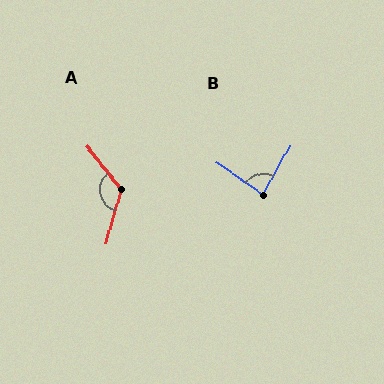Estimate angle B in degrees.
Approximately 84 degrees.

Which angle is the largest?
A, at approximately 126 degrees.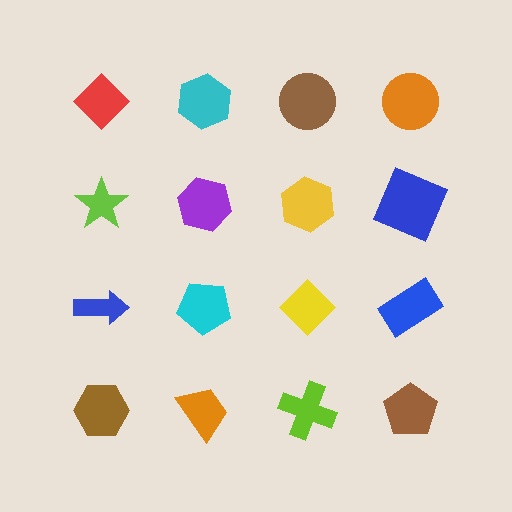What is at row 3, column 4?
A blue rectangle.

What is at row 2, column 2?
A purple hexagon.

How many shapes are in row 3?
4 shapes.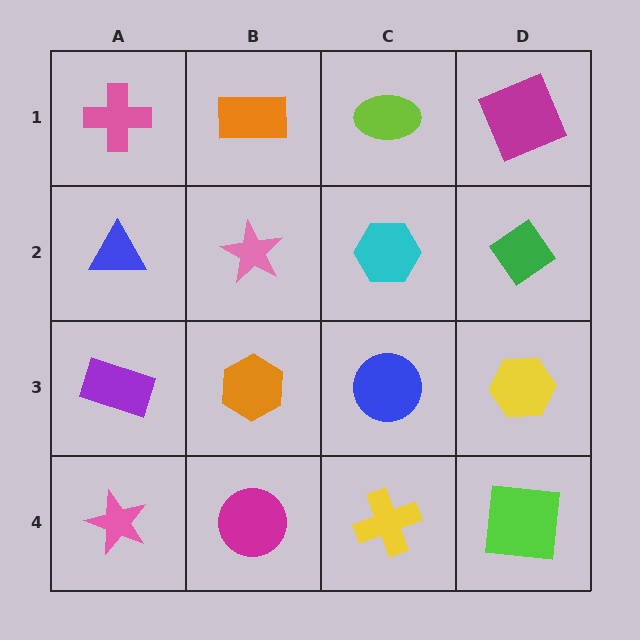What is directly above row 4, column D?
A yellow hexagon.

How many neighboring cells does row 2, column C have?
4.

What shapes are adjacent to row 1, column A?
A blue triangle (row 2, column A), an orange rectangle (row 1, column B).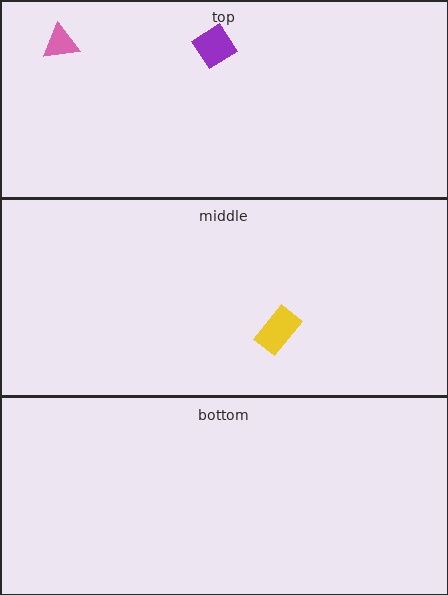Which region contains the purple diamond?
The top region.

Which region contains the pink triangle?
The top region.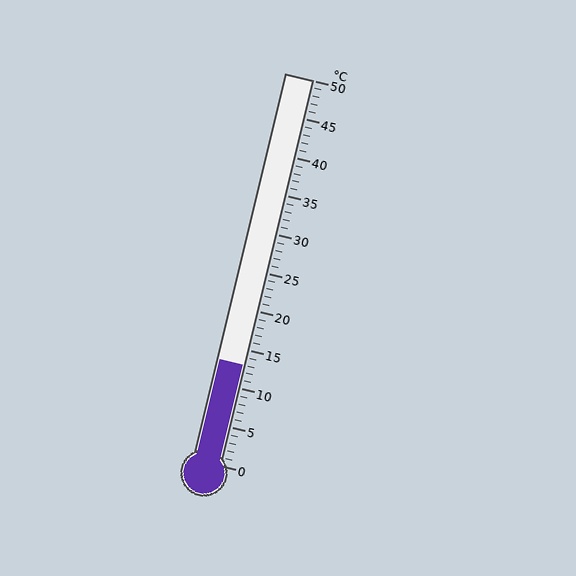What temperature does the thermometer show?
The thermometer shows approximately 13°C.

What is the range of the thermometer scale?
The thermometer scale ranges from 0°C to 50°C.